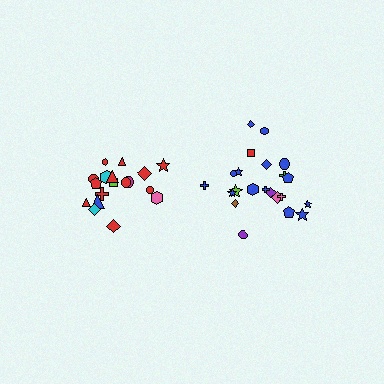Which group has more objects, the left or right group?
The right group.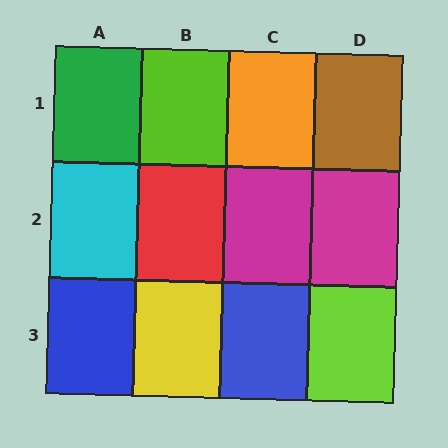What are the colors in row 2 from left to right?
Cyan, red, magenta, magenta.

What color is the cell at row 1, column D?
Brown.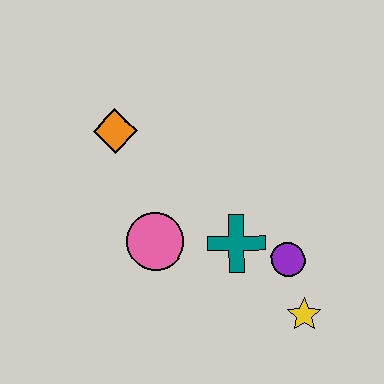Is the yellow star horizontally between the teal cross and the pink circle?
No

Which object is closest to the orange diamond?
The pink circle is closest to the orange diamond.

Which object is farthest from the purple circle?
The orange diamond is farthest from the purple circle.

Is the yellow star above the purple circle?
No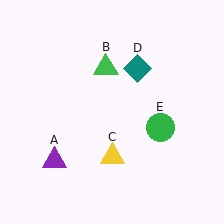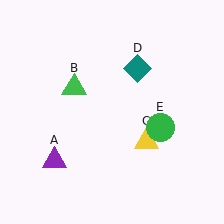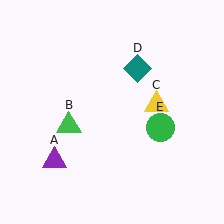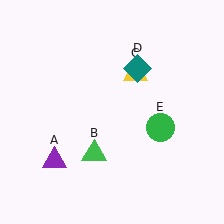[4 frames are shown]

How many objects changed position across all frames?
2 objects changed position: green triangle (object B), yellow triangle (object C).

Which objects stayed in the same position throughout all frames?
Purple triangle (object A) and teal diamond (object D) and green circle (object E) remained stationary.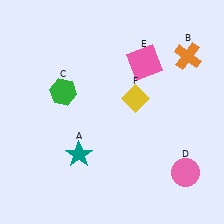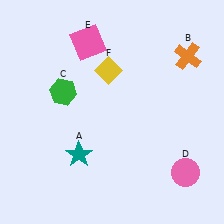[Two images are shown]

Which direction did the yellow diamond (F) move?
The yellow diamond (F) moved up.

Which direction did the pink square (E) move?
The pink square (E) moved left.